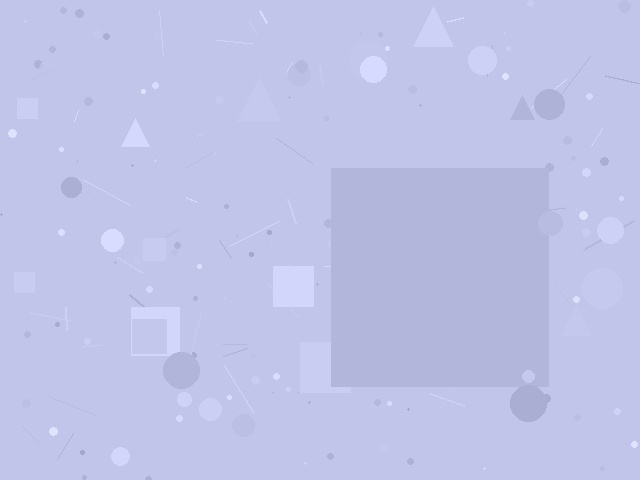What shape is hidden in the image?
A square is hidden in the image.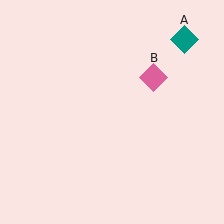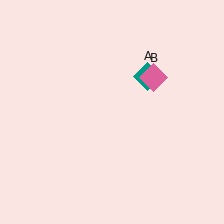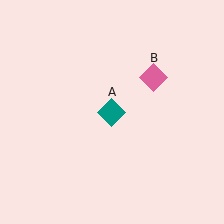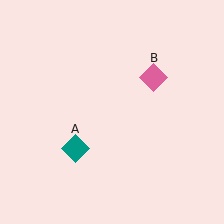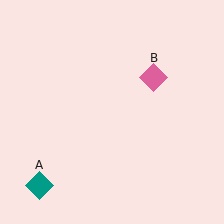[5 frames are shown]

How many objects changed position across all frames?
1 object changed position: teal diamond (object A).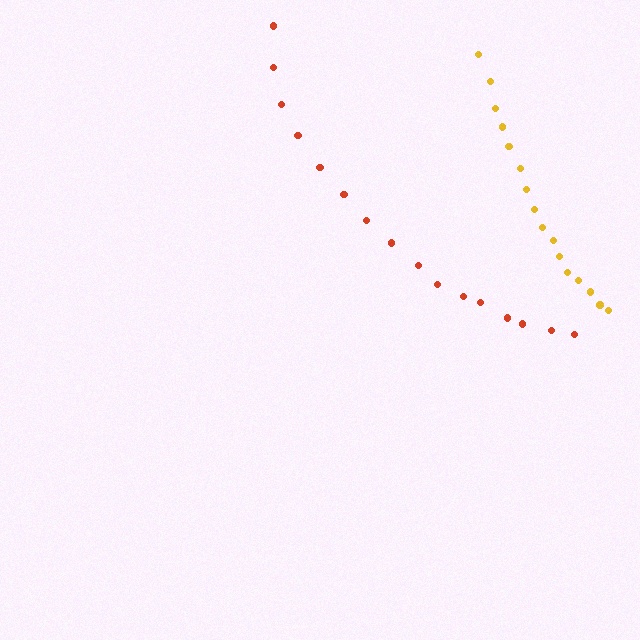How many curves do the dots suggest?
There are 2 distinct paths.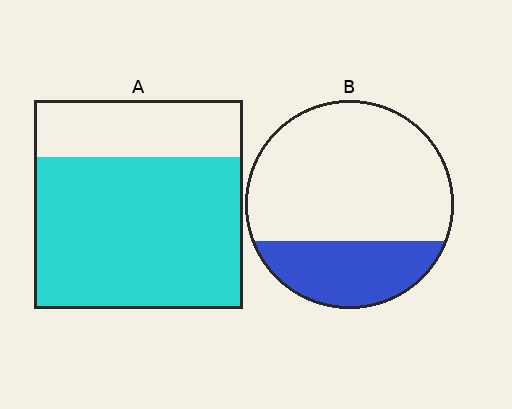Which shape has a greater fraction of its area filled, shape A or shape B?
Shape A.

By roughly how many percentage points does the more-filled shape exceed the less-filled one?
By roughly 45 percentage points (A over B).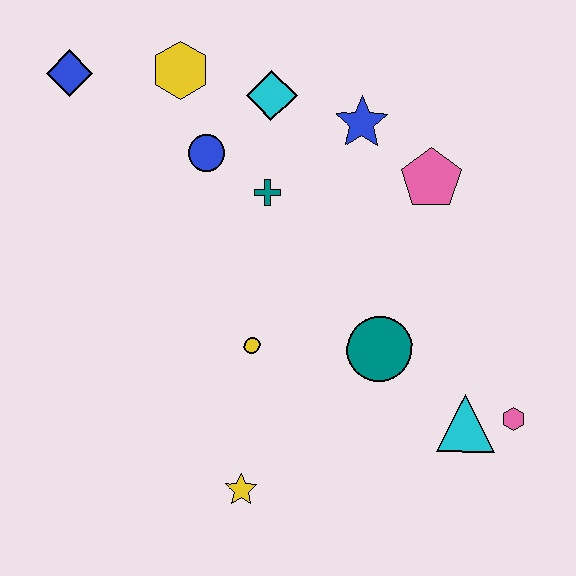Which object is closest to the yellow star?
The yellow circle is closest to the yellow star.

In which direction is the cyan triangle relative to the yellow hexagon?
The cyan triangle is below the yellow hexagon.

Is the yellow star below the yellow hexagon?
Yes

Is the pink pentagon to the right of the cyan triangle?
No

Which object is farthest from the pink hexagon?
The blue diamond is farthest from the pink hexagon.